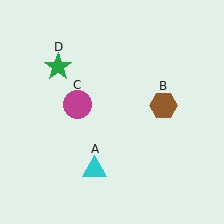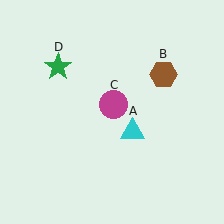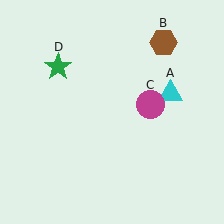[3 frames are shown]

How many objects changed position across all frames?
3 objects changed position: cyan triangle (object A), brown hexagon (object B), magenta circle (object C).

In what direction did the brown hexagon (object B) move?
The brown hexagon (object B) moved up.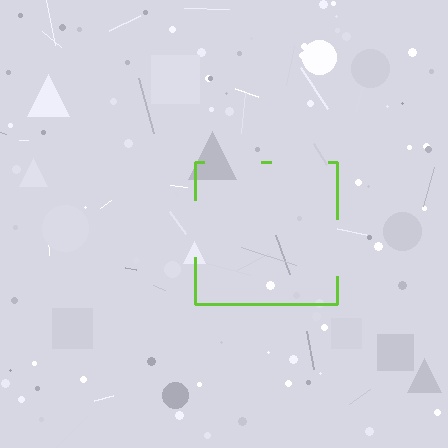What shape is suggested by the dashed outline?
The dashed outline suggests a square.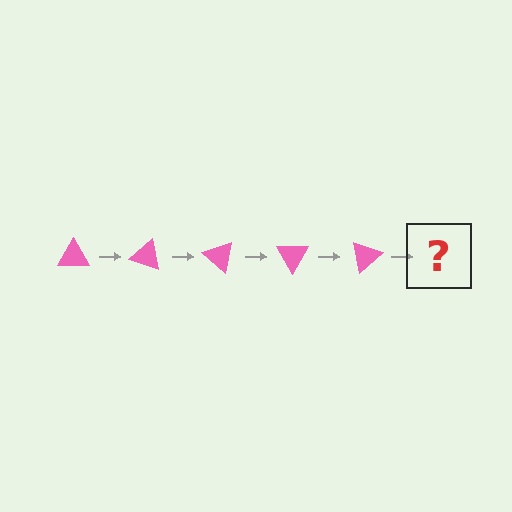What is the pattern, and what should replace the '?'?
The pattern is that the triangle rotates 20 degrees each step. The '?' should be a pink triangle rotated 100 degrees.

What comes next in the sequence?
The next element should be a pink triangle rotated 100 degrees.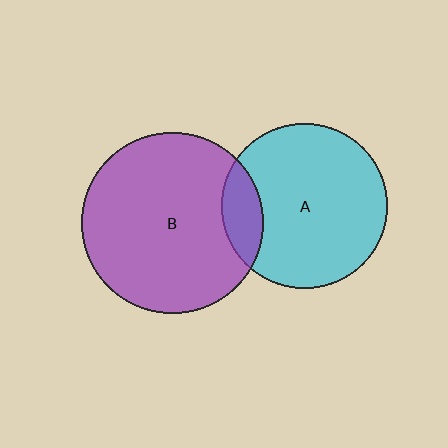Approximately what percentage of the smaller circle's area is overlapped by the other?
Approximately 15%.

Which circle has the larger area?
Circle B (purple).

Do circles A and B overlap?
Yes.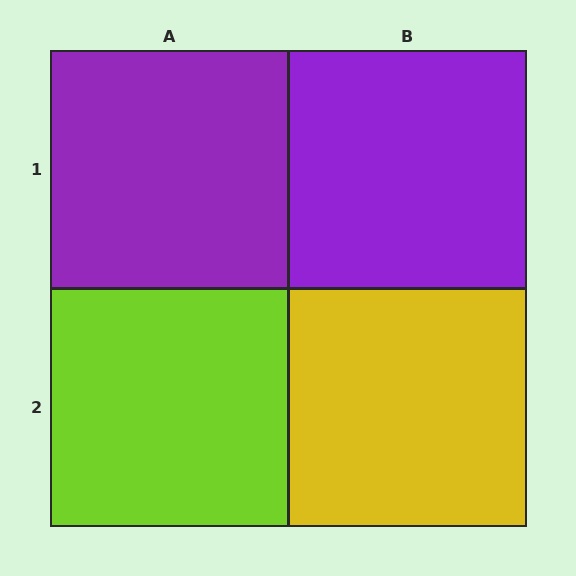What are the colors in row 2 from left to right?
Lime, yellow.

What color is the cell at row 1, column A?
Purple.